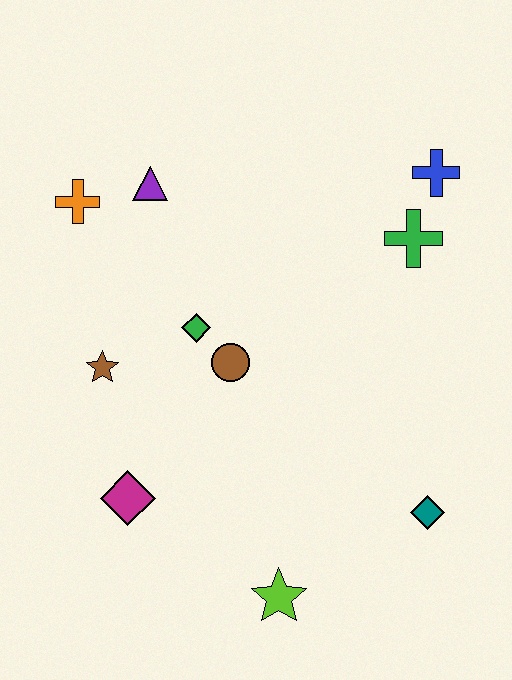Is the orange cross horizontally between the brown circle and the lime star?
No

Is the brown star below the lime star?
No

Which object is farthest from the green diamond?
The teal diamond is farthest from the green diamond.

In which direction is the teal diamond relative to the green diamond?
The teal diamond is to the right of the green diamond.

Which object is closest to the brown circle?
The green diamond is closest to the brown circle.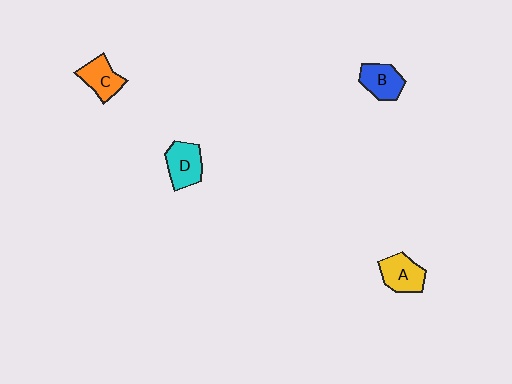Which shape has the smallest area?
Shape B (blue).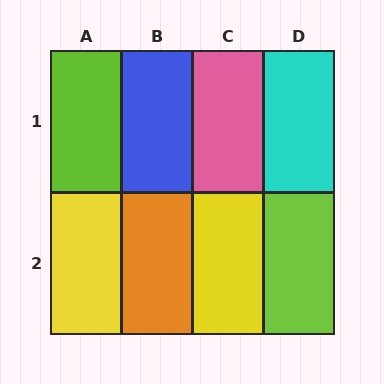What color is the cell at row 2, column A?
Yellow.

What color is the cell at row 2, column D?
Lime.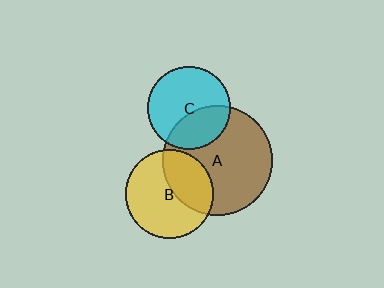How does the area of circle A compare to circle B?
Approximately 1.6 times.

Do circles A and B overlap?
Yes.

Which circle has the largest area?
Circle A (brown).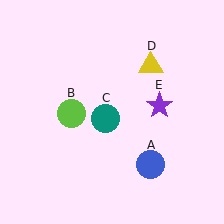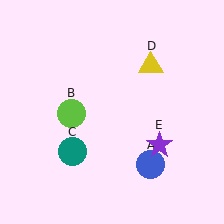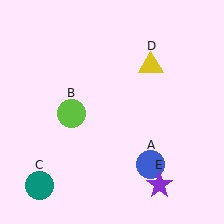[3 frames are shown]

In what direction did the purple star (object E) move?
The purple star (object E) moved down.